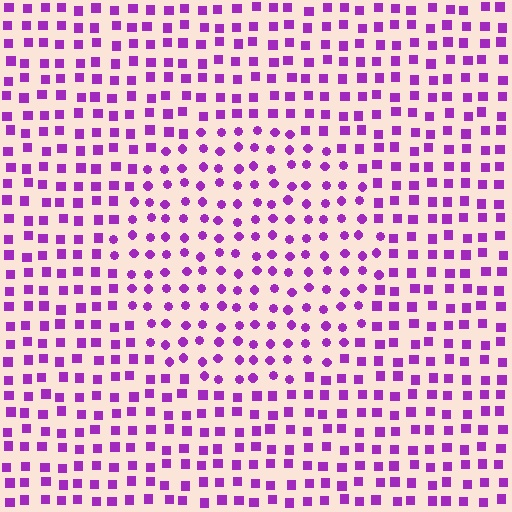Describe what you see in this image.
The image is filled with small purple elements arranged in a uniform grid. A circle-shaped region contains circles, while the surrounding area contains squares. The boundary is defined purely by the change in element shape.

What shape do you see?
I see a circle.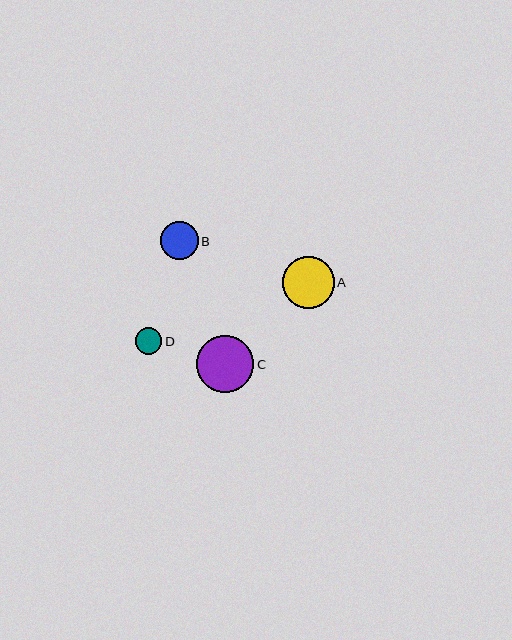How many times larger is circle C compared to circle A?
Circle C is approximately 1.1 times the size of circle A.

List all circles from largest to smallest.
From largest to smallest: C, A, B, D.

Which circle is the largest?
Circle C is the largest with a size of approximately 57 pixels.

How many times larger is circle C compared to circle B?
Circle C is approximately 1.5 times the size of circle B.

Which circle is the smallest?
Circle D is the smallest with a size of approximately 26 pixels.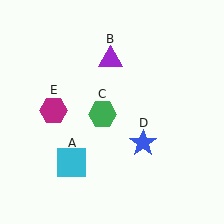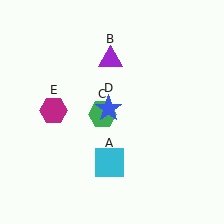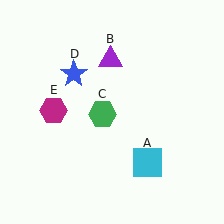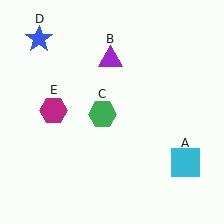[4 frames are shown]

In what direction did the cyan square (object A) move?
The cyan square (object A) moved right.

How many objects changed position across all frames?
2 objects changed position: cyan square (object A), blue star (object D).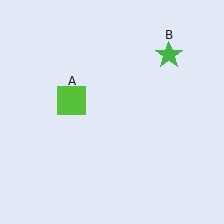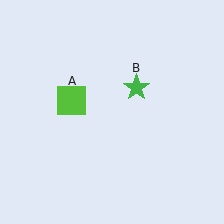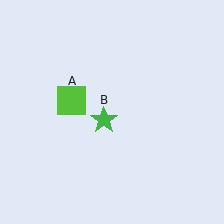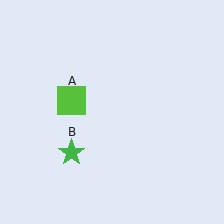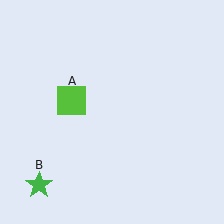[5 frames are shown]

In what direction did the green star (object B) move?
The green star (object B) moved down and to the left.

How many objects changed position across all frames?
1 object changed position: green star (object B).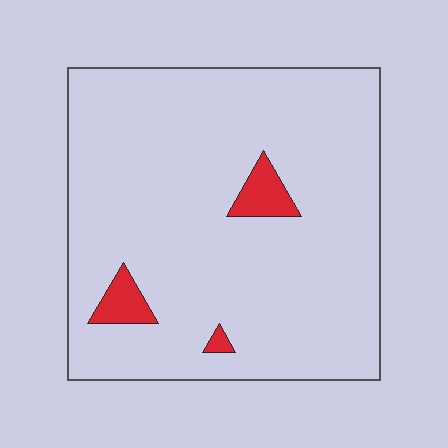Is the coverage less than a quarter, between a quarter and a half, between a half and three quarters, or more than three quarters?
Less than a quarter.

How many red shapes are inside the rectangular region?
3.